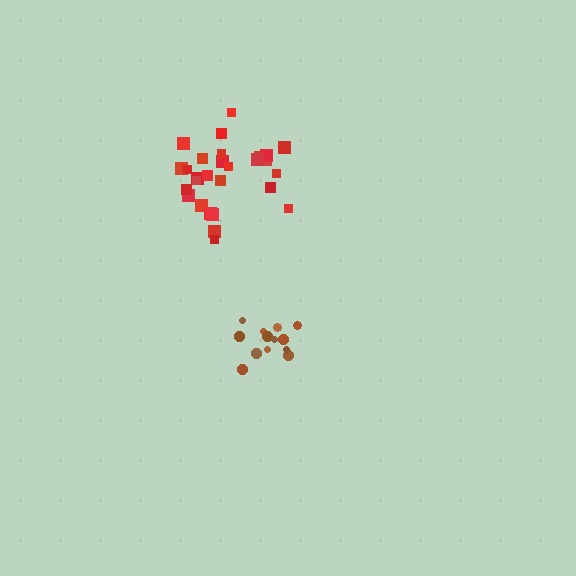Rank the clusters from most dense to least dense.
red, brown.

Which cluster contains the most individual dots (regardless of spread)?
Red (28).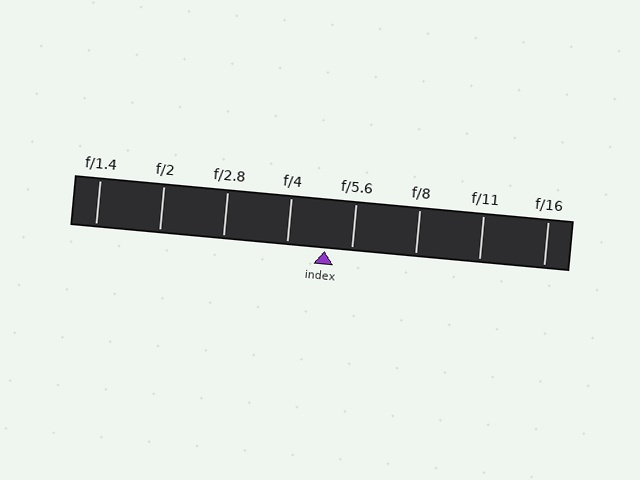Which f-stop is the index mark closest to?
The index mark is closest to f/5.6.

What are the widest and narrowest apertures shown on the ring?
The widest aperture shown is f/1.4 and the narrowest is f/16.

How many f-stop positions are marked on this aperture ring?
There are 8 f-stop positions marked.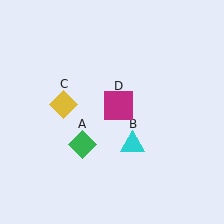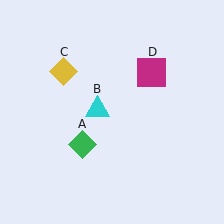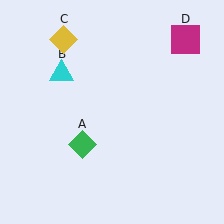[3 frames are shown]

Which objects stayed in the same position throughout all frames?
Green diamond (object A) remained stationary.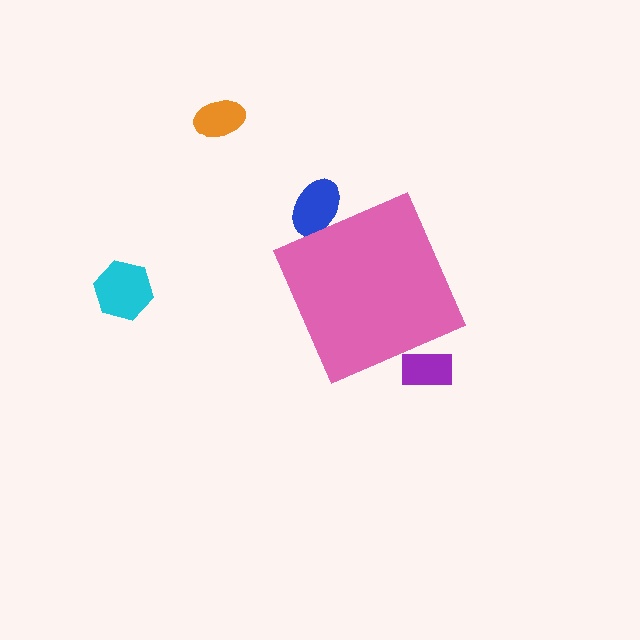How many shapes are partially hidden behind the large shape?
2 shapes are partially hidden.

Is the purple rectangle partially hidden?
Yes, the purple rectangle is partially hidden behind the pink diamond.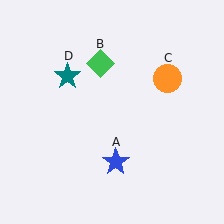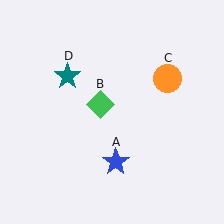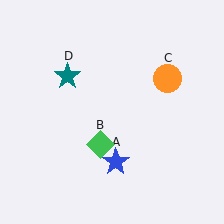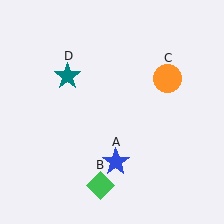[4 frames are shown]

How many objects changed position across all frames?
1 object changed position: green diamond (object B).